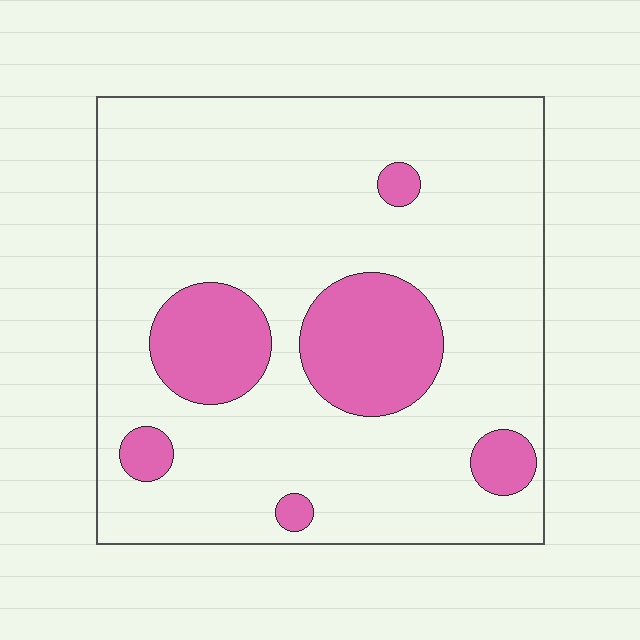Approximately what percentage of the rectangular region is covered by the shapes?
Approximately 20%.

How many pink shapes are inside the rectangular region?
6.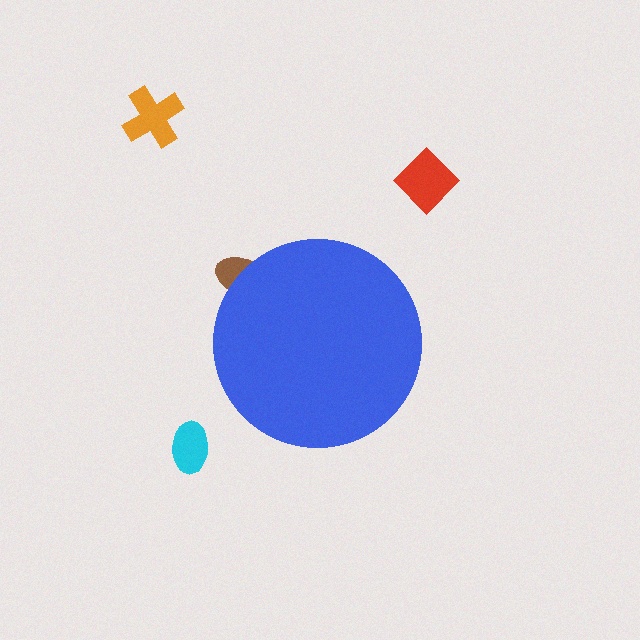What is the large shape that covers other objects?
A blue circle.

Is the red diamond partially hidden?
No, the red diamond is fully visible.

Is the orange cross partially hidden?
No, the orange cross is fully visible.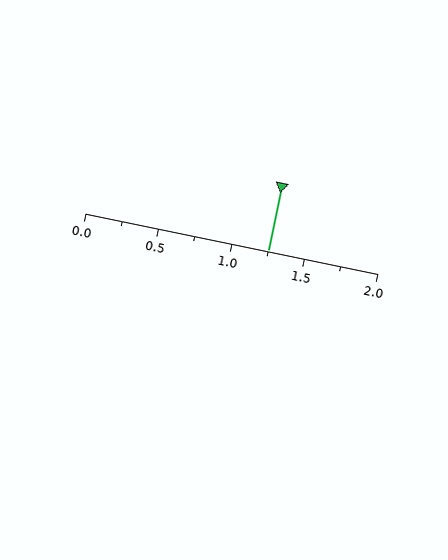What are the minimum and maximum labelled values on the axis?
The axis runs from 0.0 to 2.0.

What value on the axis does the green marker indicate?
The marker indicates approximately 1.25.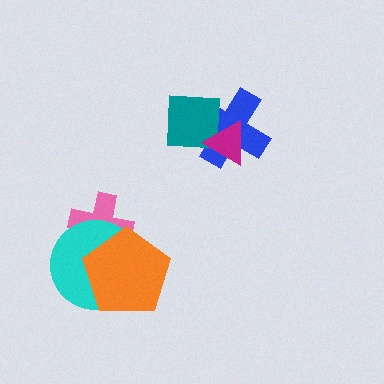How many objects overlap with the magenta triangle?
2 objects overlap with the magenta triangle.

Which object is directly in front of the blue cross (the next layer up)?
The teal square is directly in front of the blue cross.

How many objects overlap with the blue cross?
2 objects overlap with the blue cross.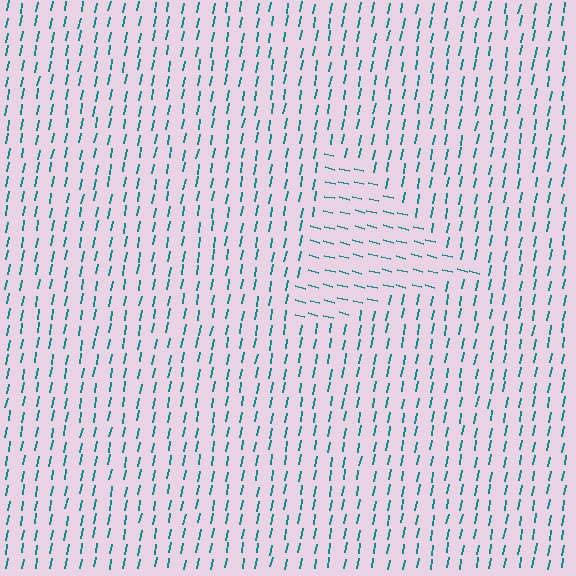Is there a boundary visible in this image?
Yes, there is a texture boundary formed by a change in line orientation.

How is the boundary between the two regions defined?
The boundary is defined purely by a change in line orientation (approximately 86 degrees difference). All lines are the same color and thickness.